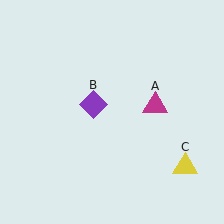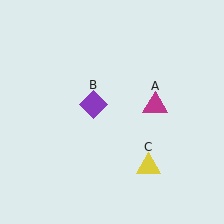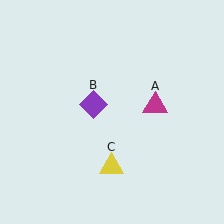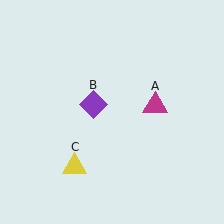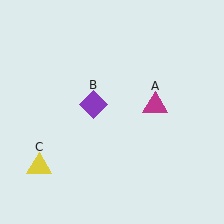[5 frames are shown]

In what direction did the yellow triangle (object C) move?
The yellow triangle (object C) moved left.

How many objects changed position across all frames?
1 object changed position: yellow triangle (object C).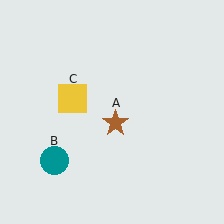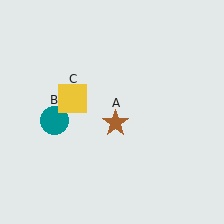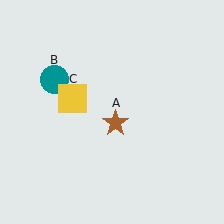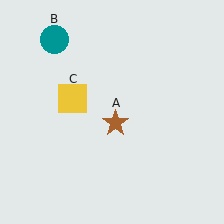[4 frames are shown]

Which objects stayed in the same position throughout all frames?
Brown star (object A) and yellow square (object C) remained stationary.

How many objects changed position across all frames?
1 object changed position: teal circle (object B).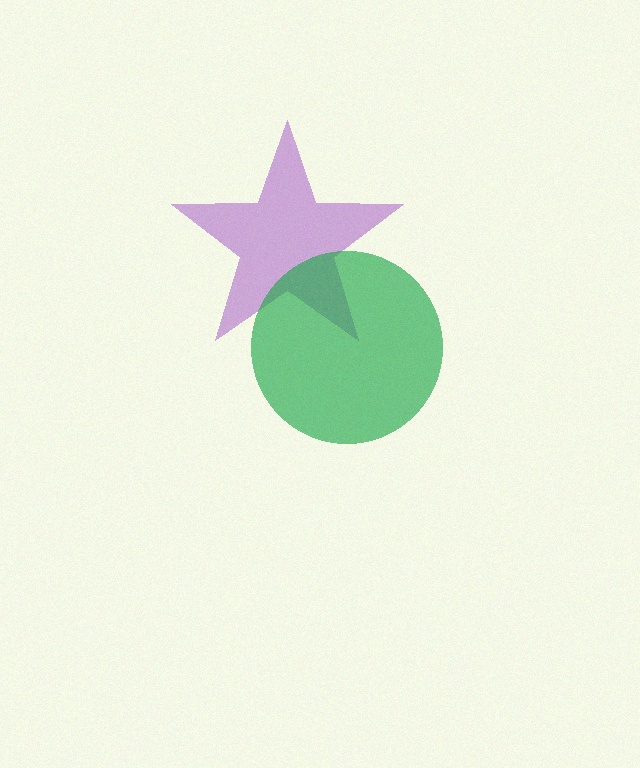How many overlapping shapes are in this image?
There are 2 overlapping shapes in the image.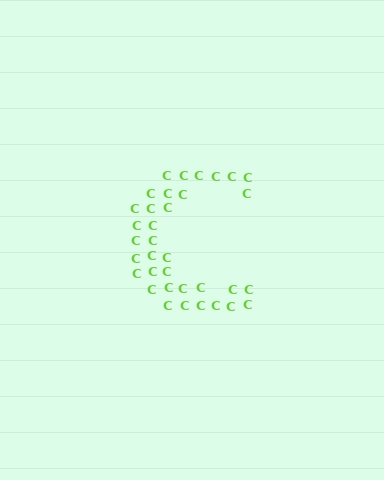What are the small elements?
The small elements are letter C's.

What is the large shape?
The large shape is the letter C.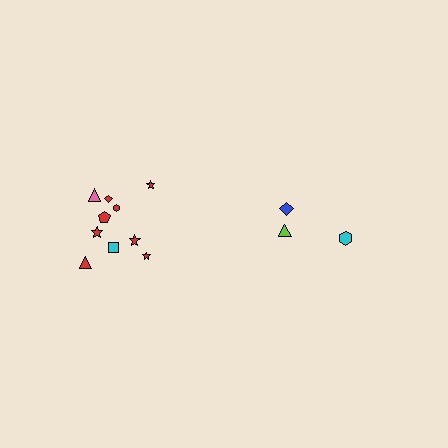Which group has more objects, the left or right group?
The left group.